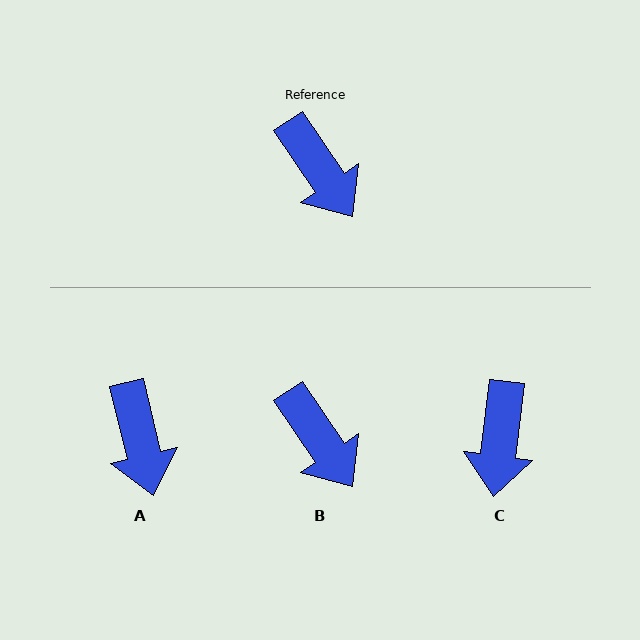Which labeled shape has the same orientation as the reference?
B.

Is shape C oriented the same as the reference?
No, it is off by about 41 degrees.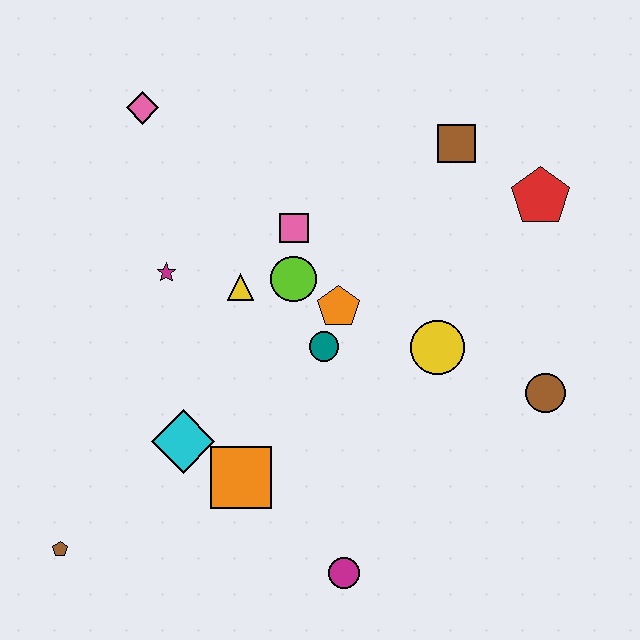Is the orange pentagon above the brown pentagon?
Yes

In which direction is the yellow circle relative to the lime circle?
The yellow circle is to the right of the lime circle.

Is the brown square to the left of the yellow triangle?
No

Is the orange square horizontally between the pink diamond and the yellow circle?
Yes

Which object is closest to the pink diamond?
The magenta star is closest to the pink diamond.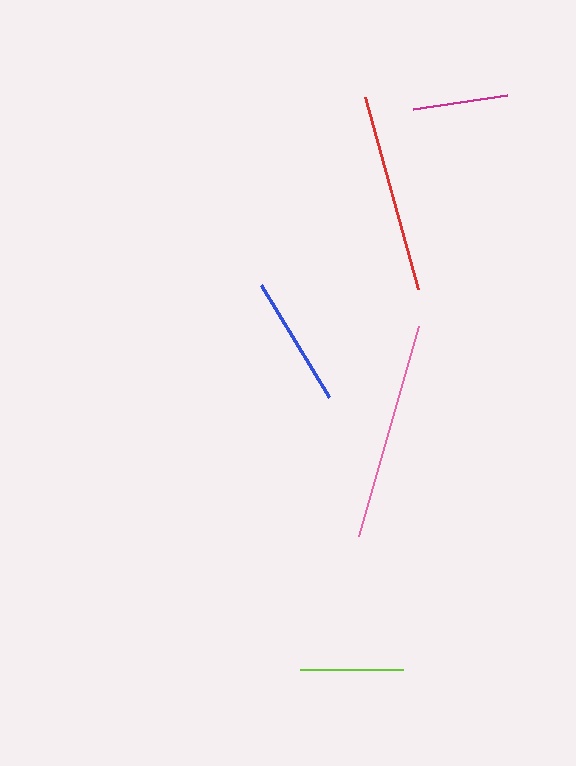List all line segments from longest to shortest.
From longest to shortest: pink, red, blue, lime, magenta.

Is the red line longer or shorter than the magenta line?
The red line is longer than the magenta line.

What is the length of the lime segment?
The lime segment is approximately 103 pixels long.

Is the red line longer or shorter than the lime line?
The red line is longer than the lime line.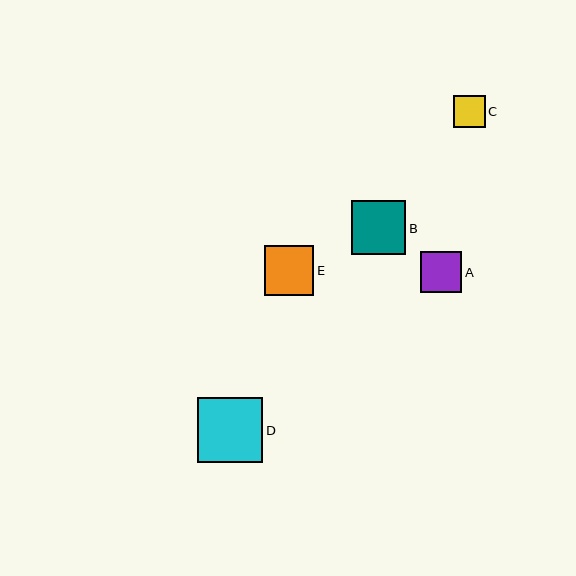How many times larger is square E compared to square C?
Square E is approximately 1.6 times the size of square C.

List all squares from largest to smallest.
From largest to smallest: D, B, E, A, C.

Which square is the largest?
Square D is the largest with a size of approximately 65 pixels.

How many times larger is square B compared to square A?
Square B is approximately 1.3 times the size of square A.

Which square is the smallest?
Square C is the smallest with a size of approximately 32 pixels.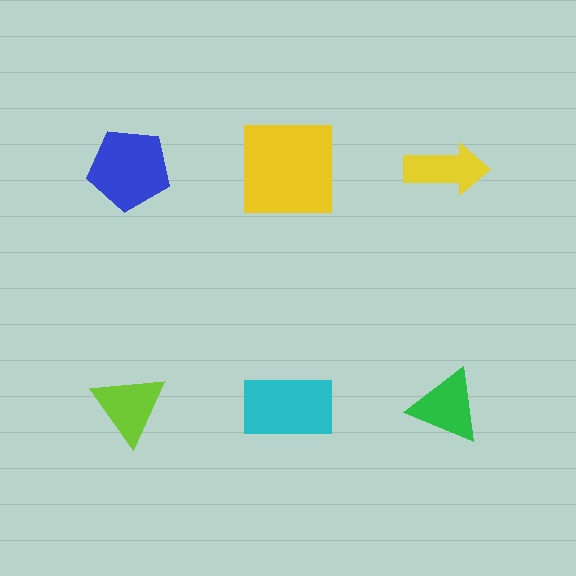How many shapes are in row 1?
3 shapes.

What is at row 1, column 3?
A yellow arrow.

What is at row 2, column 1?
A lime triangle.